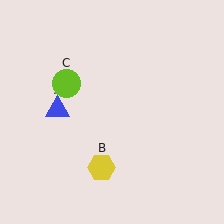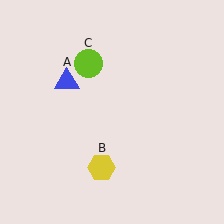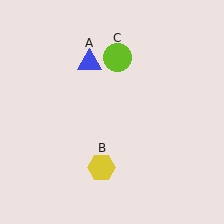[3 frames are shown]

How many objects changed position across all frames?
2 objects changed position: blue triangle (object A), lime circle (object C).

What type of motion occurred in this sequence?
The blue triangle (object A), lime circle (object C) rotated clockwise around the center of the scene.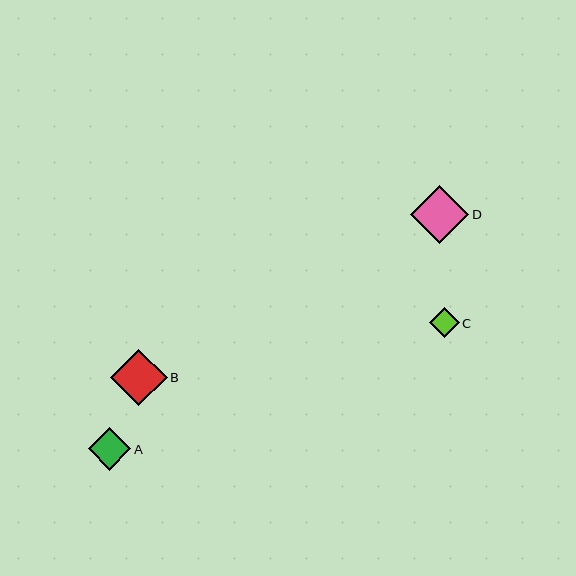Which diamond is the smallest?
Diamond C is the smallest with a size of approximately 30 pixels.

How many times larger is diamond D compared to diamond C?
Diamond D is approximately 1.9 times the size of diamond C.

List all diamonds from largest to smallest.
From largest to smallest: D, B, A, C.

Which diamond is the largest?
Diamond D is the largest with a size of approximately 58 pixels.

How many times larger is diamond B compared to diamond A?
Diamond B is approximately 1.3 times the size of diamond A.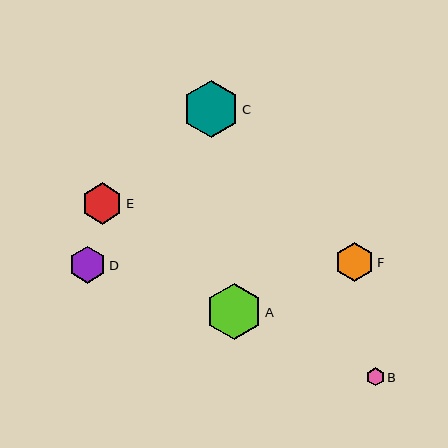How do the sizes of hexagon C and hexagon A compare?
Hexagon C and hexagon A are approximately the same size.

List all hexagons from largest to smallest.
From largest to smallest: C, A, E, F, D, B.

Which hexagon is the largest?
Hexagon C is the largest with a size of approximately 57 pixels.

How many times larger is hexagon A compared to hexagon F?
Hexagon A is approximately 1.4 times the size of hexagon F.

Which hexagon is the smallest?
Hexagon B is the smallest with a size of approximately 18 pixels.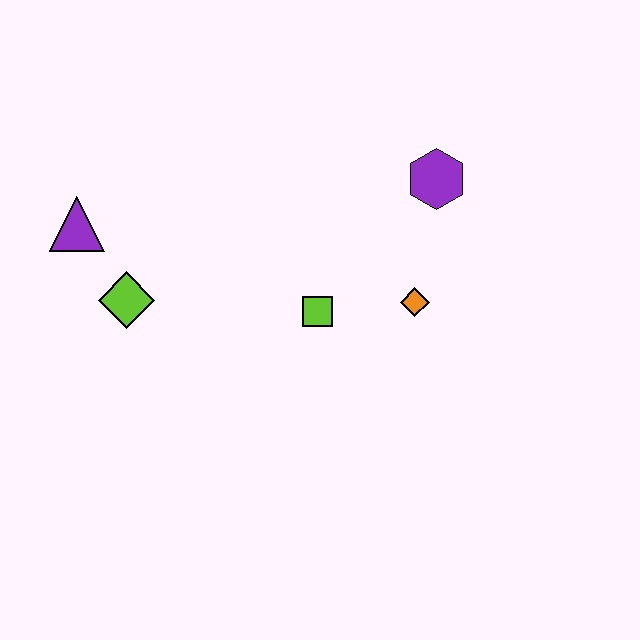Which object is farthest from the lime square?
The purple triangle is farthest from the lime square.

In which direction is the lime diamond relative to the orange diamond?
The lime diamond is to the left of the orange diamond.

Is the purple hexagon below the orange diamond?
No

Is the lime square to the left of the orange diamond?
Yes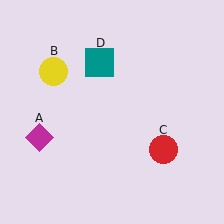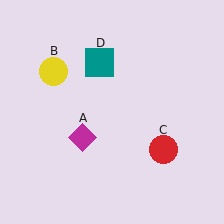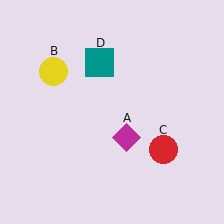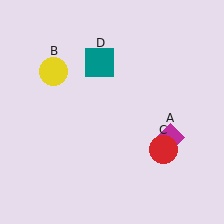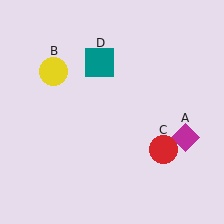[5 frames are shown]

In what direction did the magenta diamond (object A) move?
The magenta diamond (object A) moved right.